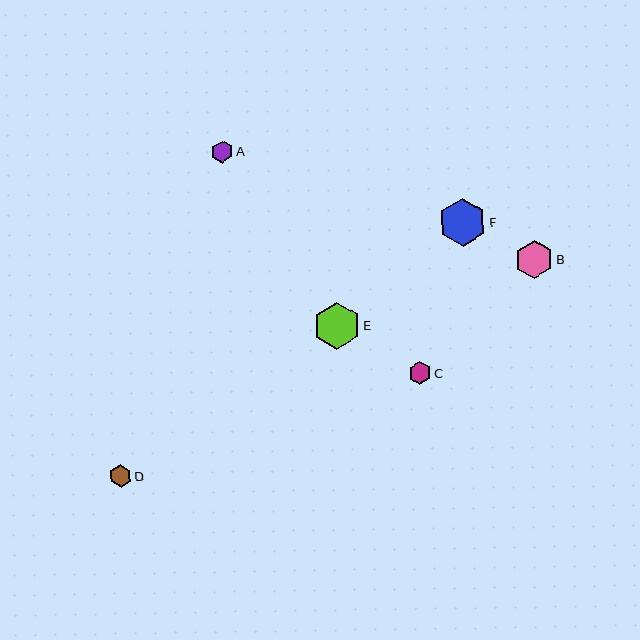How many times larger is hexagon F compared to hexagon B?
Hexagon F is approximately 1.2 times the size of hexagon B.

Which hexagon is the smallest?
Hexagon A is the smallest with a size of approximately 22 pixels.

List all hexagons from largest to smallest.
From largest to smallest: F, E, B, C, D, A.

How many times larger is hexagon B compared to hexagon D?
Hexagon B is approximately 1.7 times the size of hexagon D.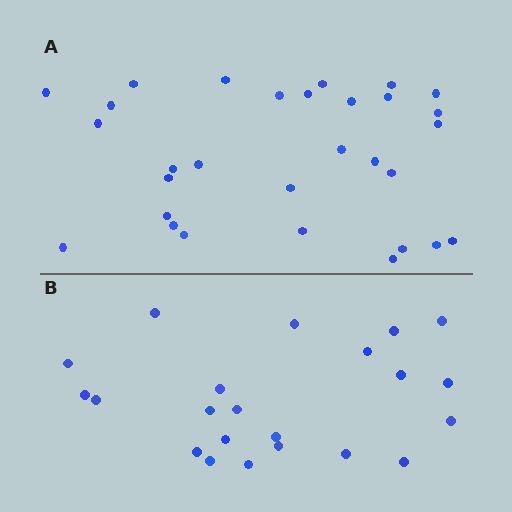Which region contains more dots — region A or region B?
Region A (the top region) has more dots.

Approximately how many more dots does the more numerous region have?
Region A has roughly 8 or so more dots than region B.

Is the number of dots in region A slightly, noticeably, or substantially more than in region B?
Region A has noticeably more, but not dramatically so. The ratio is roughly 1.4 to 1.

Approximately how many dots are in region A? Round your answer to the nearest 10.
About 30 dots.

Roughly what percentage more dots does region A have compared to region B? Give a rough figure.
About 35% more.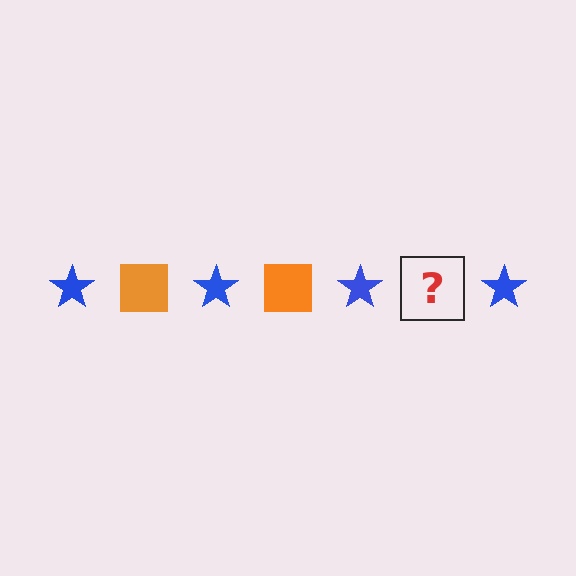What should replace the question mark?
The question mark should be replaced with an orange square.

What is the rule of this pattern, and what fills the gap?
The rule is that the pattern alternates between blue star and orange square. The gap should be filled with an orange square.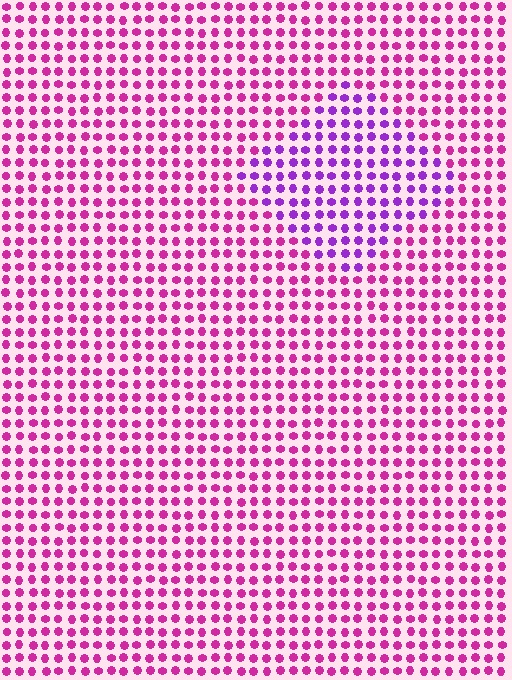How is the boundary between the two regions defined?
The boundary is defined purely by a slight shift in hue (about 36 degrees). Spacing, size, and orientation are identical on both sides.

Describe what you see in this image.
The image is filled with small magenta elements in a uniform arrangement. A diamond-shaped region is visible where the elements are tinted to a slightly different hue, forming a subtle color boundary.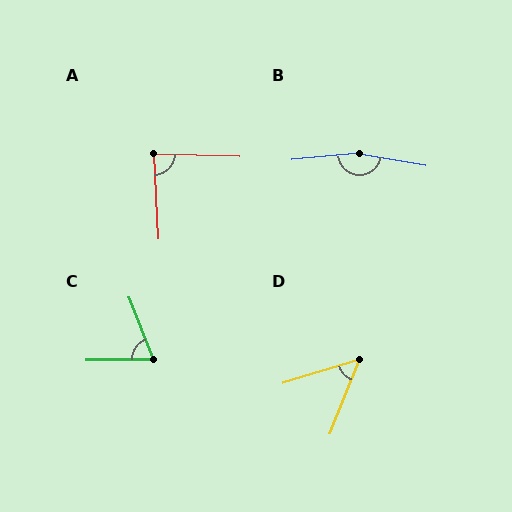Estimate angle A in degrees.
Approximately 86 degrees.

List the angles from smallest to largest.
D (51°), C (69°), A (86°), B (165°).